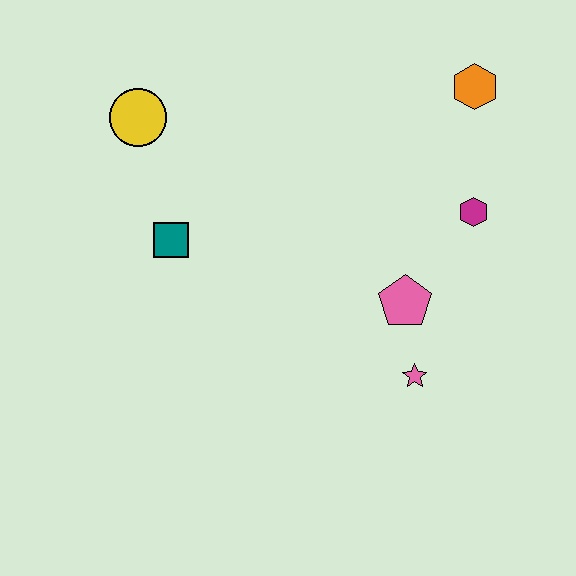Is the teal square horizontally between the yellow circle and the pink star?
Yes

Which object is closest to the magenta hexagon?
The pink pentagon is closest to the magenta hexagon.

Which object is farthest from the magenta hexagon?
The yellow circle is farthest from the magenta hexagon.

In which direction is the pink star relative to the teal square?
The pink star is to the right of the teal square.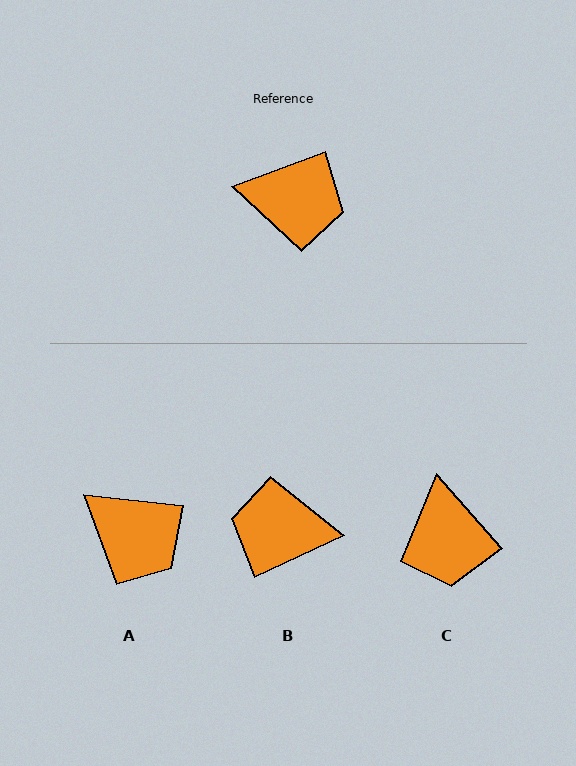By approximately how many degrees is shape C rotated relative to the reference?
Approximately 70 degrees clockwise.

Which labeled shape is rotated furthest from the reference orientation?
B, about 175 degrees away.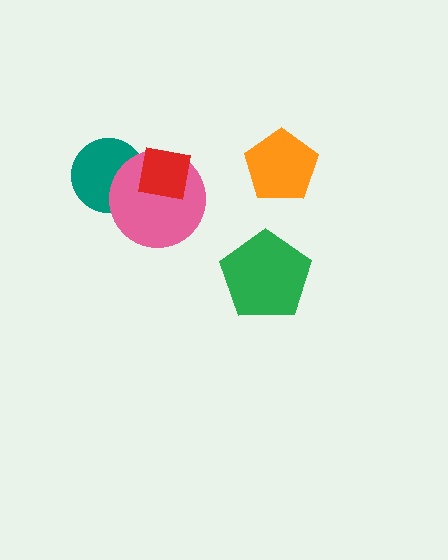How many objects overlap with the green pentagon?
0 objects overlap with the green pentagon.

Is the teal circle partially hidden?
Yes, it is partially covered by another shape.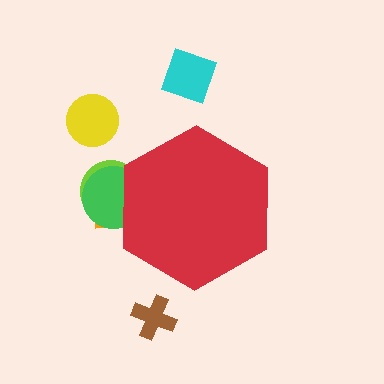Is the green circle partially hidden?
Yes, the green circle is partially hidden behind the red hexagon.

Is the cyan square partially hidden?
No, the cyan square is fully visible.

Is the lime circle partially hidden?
Yes, the lime circle is partially hidden behind the red hexagon.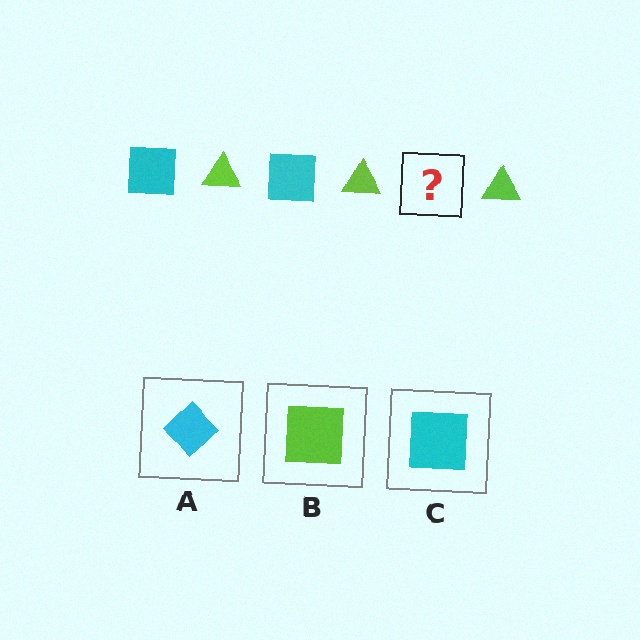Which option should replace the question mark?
Option C.